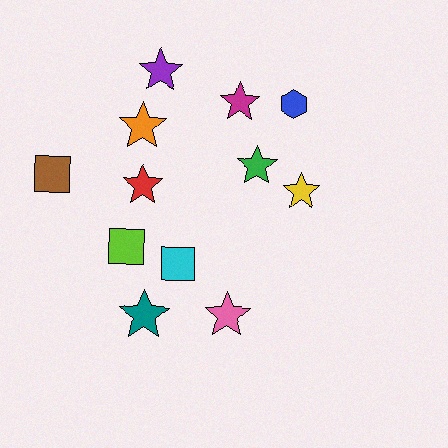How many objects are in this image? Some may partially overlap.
There are 12 objects.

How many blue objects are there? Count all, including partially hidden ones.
There is 1 blue object.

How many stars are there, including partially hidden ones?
There are 8 stars.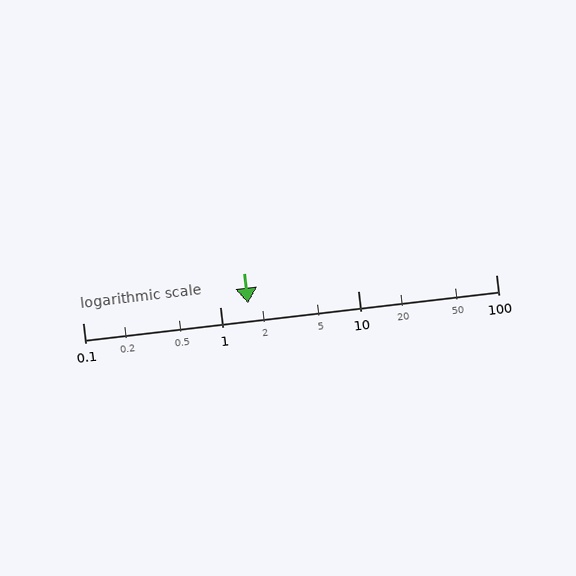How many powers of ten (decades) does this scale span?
The scale spans 3 decades, from 0.1 to 100.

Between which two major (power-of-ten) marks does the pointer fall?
The pointer is between 1 and 10.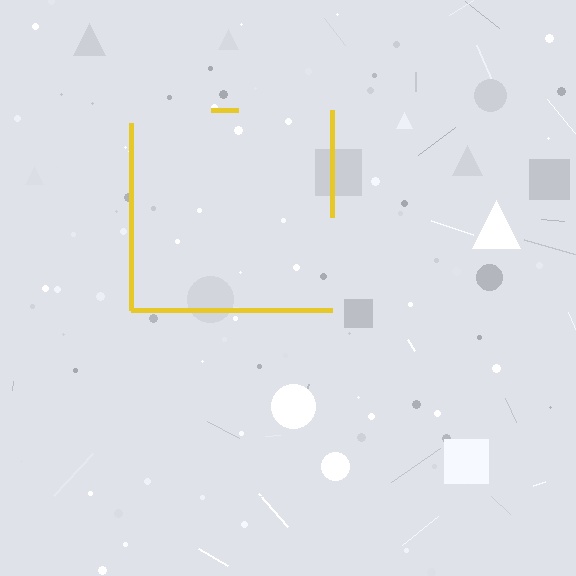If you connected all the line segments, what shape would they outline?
They would outline a square.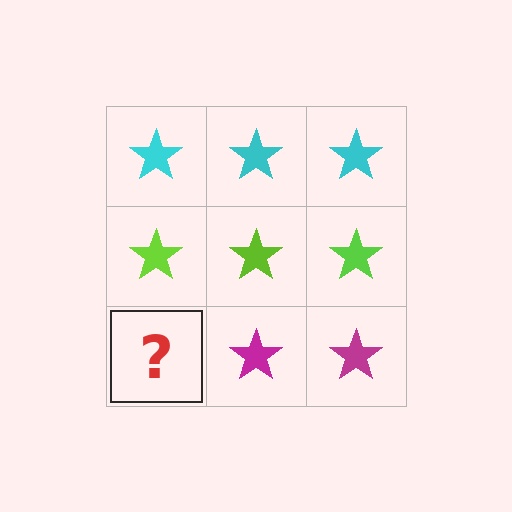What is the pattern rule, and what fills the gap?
The rule is that each row has a consistent color. The gap should be filled with a magenta star.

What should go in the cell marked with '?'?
The missing cell should contain a magenta star.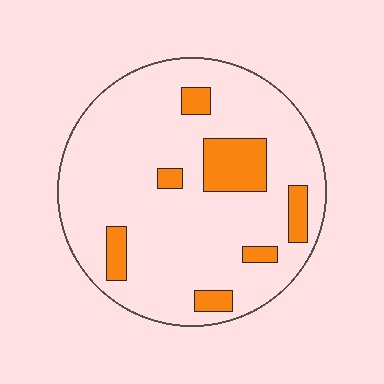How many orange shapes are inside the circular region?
7.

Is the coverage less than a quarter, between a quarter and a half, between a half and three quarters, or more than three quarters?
Less than a quarter.